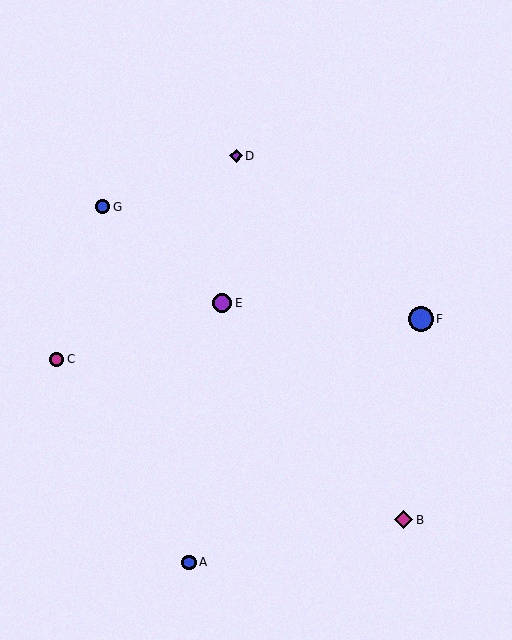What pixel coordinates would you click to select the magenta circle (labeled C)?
Click at (57, 359) to select the magenta circle C.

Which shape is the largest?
The blue circle (labeled F) is the largest.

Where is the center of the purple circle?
The center of the purple circle is at (222, 303).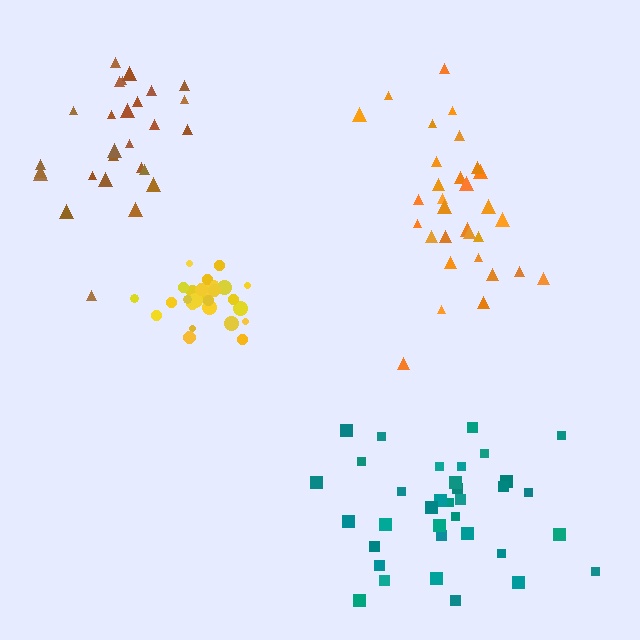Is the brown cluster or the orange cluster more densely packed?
Brown.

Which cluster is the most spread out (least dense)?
Teal.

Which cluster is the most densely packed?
Yellow.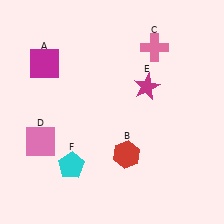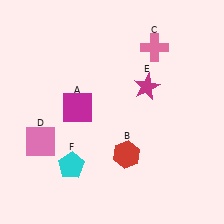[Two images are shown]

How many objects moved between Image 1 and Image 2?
1 object moved between the two images.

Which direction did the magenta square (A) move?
The magenta square (A) moved down.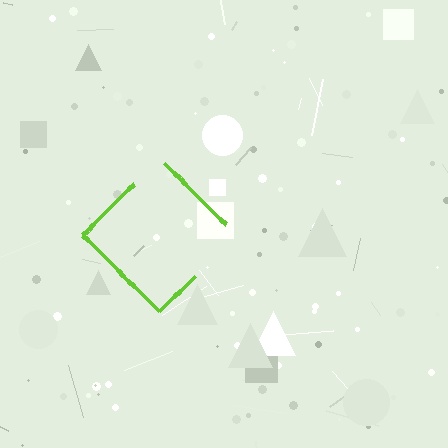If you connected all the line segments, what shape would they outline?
They would outline a diamond.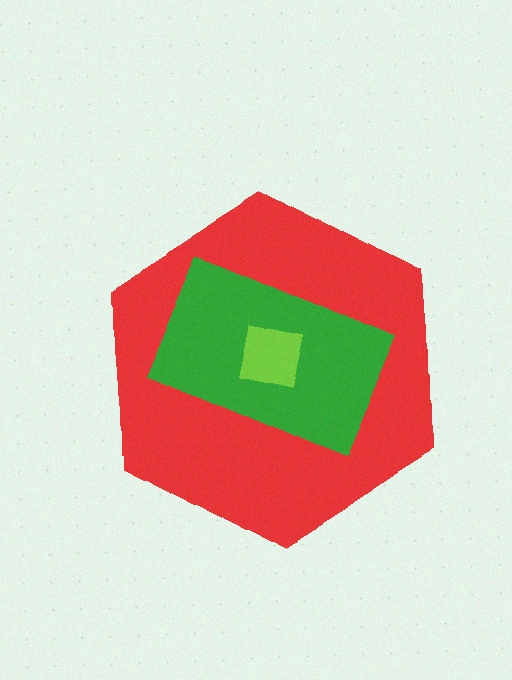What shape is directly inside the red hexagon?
The green rectangle.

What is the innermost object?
The lime square.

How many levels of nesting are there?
3.